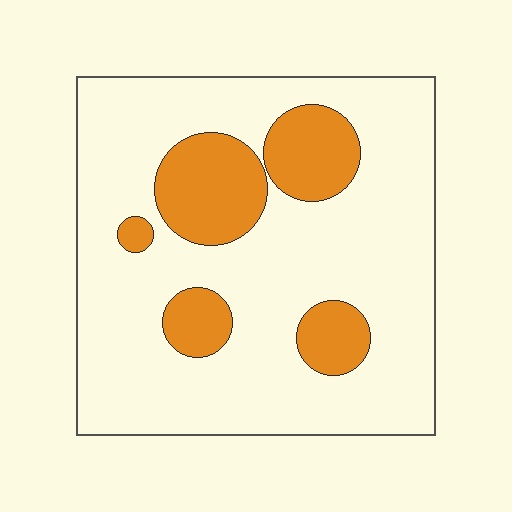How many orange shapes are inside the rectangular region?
5.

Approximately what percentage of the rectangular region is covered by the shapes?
Approximately 20%.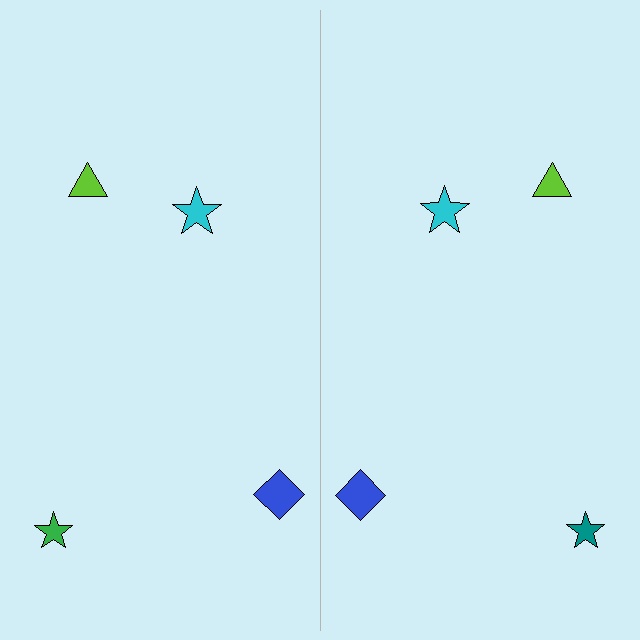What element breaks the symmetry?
The teal star on the right side breaks the symmetry — its mirror counterpart is green.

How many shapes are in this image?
There are 8 shapes in this image.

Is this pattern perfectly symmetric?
No, the pattern is not perfectly symmetric. The teal star on the right side breaks the symmetry — its mirror counterpart is green.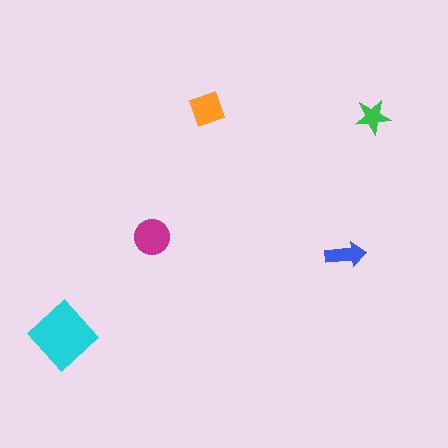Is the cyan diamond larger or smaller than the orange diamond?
Larger.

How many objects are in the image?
There are 5 objects in the image.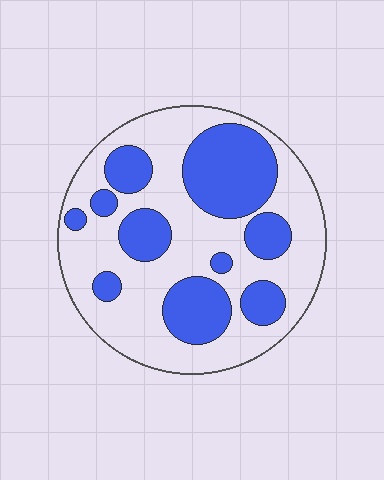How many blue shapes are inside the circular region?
10.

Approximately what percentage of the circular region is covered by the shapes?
Approximately 35%.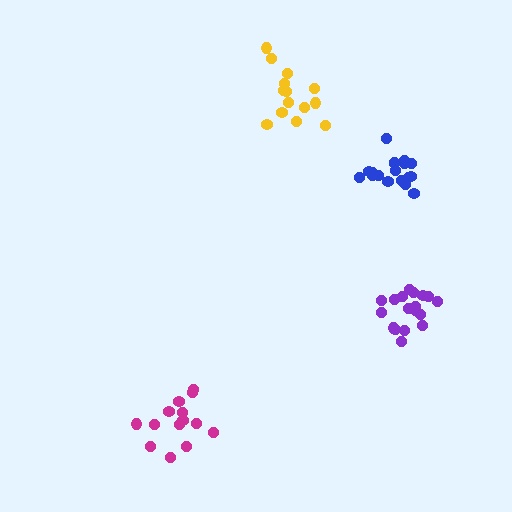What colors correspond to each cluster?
The clusters are colored: blue, magenta, yellow, purple.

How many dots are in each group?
Group 1: 18 dots, Group 2: 14 dots, Group 3: 14 dots, Group 4: 18 dots (64 total).